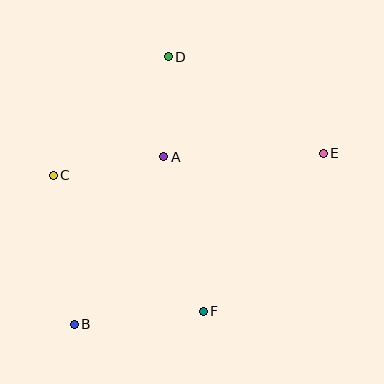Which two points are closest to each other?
Points A and D are closest to each other.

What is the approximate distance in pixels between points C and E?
The distance between C and E is approximately 271 pixels.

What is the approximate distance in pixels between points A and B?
The distance between A and B is approximately 190 pixels.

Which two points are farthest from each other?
Points B and E are farthest from each other.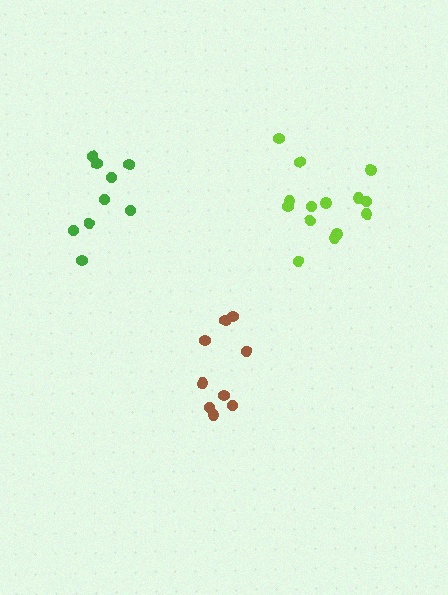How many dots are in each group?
Group 1: 9 dots, Group 2: 9 dots, Group 3: 14 dots (32 total).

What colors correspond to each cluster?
The clusters are colored: brown, green, lime.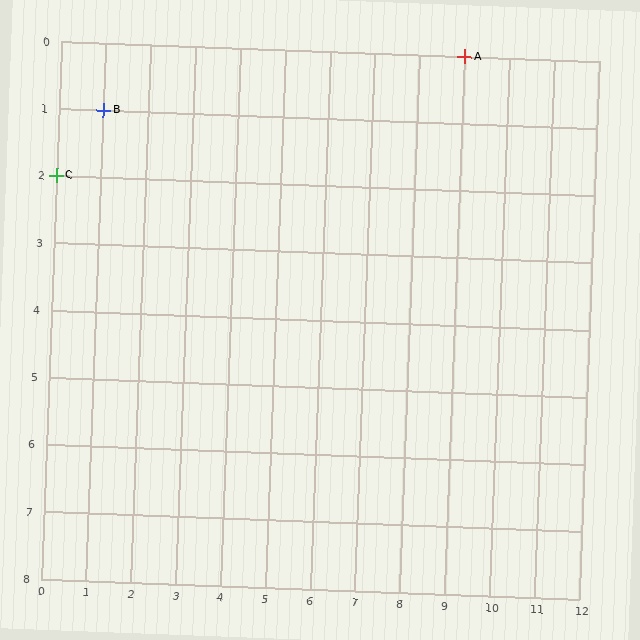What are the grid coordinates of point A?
Point A is at grid coordinates (9, 0).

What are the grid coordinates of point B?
Point B is at grid coordinates (1, 1).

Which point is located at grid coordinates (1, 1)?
Point B is at (1, 1).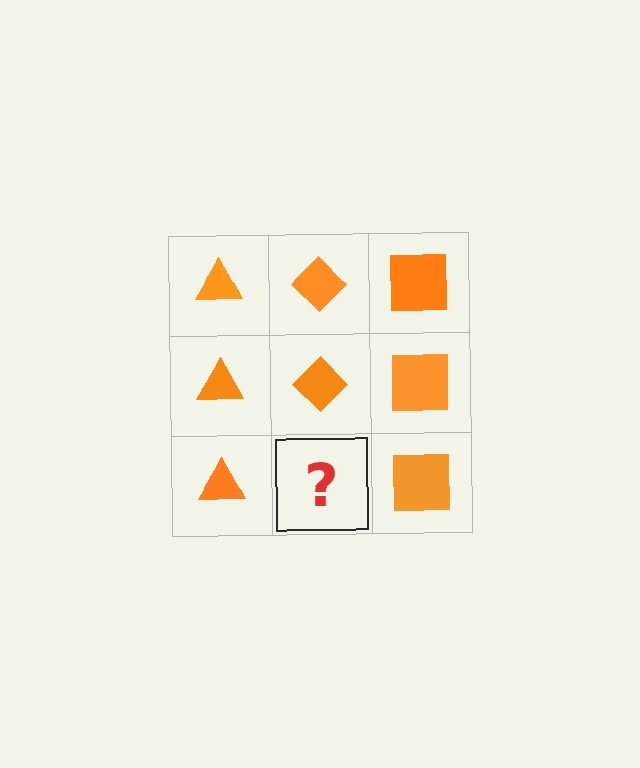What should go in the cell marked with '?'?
The missing cell should contain an orange diamond.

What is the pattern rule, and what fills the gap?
The rule is that each column has a consistent shape. The gap should be filled with an orange diamond.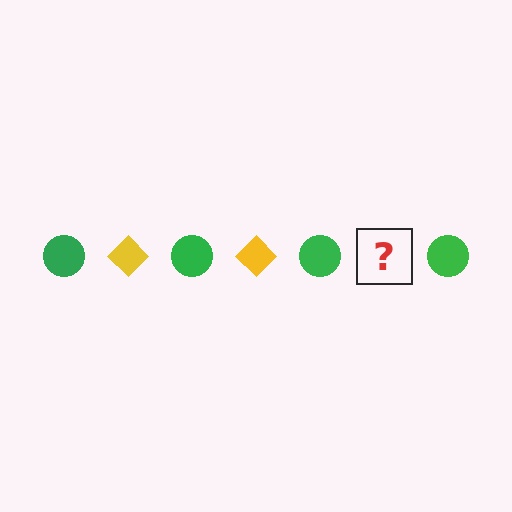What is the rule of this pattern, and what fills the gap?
The rule is that the pattern alternates between green circle and yellow diamond. The gap should be filled with a yellow diamond.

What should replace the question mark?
The question mark should be replaced with a yellow diamond.